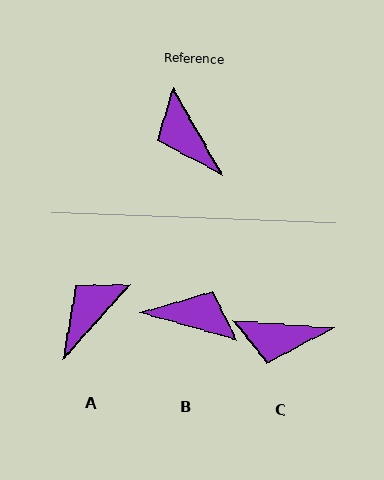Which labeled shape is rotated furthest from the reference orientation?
B, about 136 degrees away.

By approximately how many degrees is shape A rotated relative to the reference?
Approximately 72 degrees clockwise.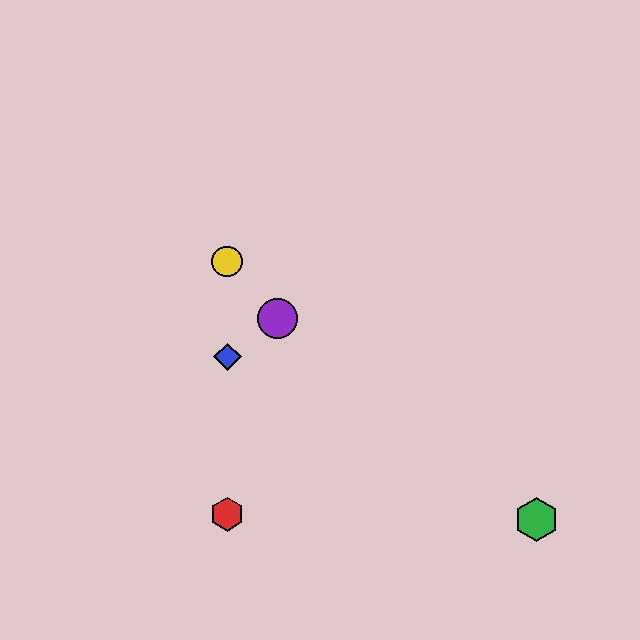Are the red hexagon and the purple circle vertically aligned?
No, the red hexagon is at x≈227 and the purple circle is at x≈277.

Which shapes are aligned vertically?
The red hexagon, the blue diamond, the yellow circle are aligned vertically.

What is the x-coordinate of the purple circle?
The purple circle is at x≈277.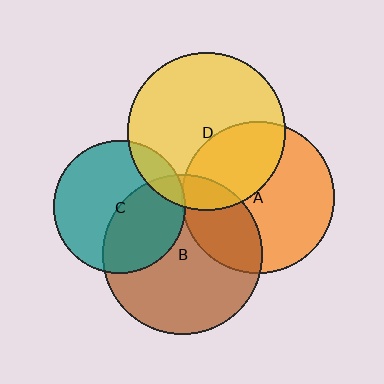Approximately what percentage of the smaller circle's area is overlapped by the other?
Approximately 30%.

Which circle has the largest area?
Circle B (brown).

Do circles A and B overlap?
Yes.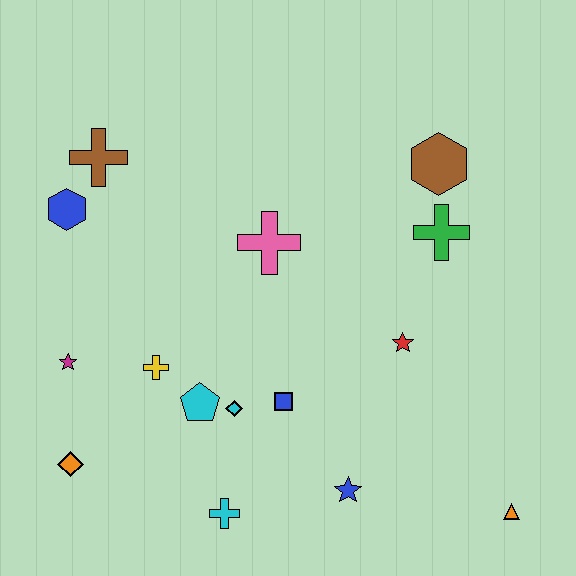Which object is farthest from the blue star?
The brown cross is farthest from the blue star.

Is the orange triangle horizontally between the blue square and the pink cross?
No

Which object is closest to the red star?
The green cross is closest to the red star.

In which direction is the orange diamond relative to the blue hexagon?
The orange diamond is below the blue hexagon.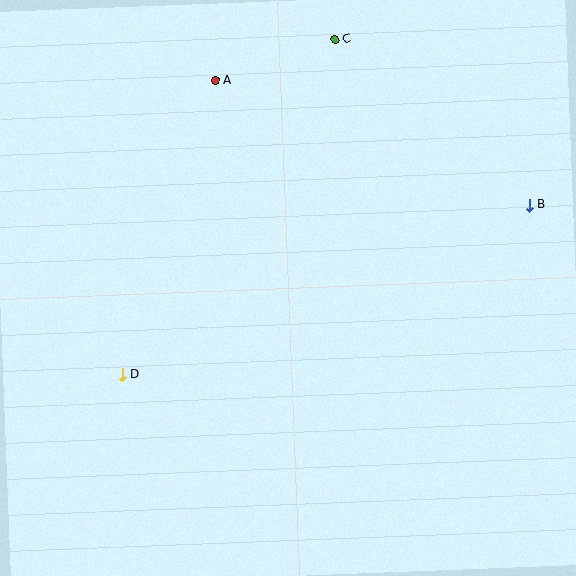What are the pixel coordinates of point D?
Point D is at (123, 375).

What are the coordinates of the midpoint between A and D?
The midpoint between A and D is at (169, 228).